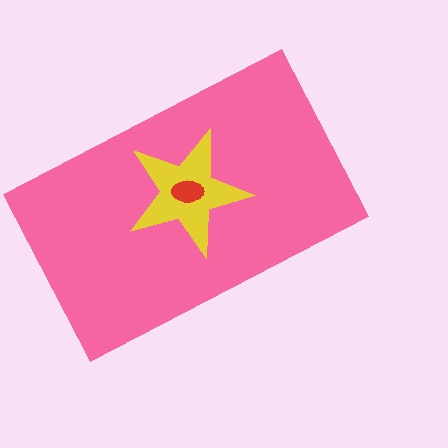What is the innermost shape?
The red ellipse.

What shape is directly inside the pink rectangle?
The yellow star.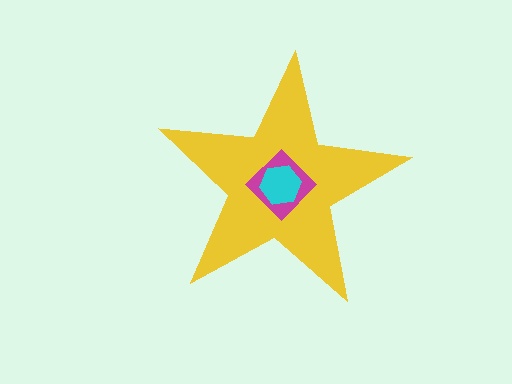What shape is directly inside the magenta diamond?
The cyan hexagon.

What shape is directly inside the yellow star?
The magenta diamond.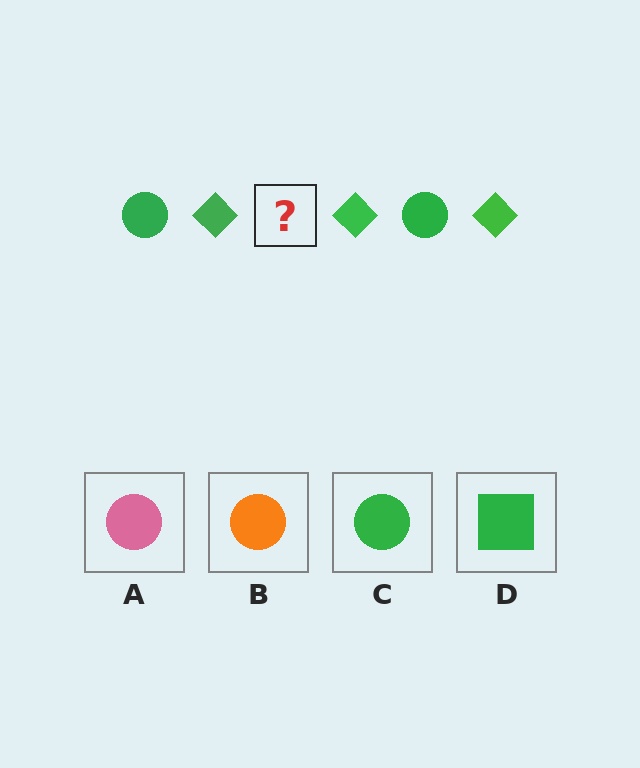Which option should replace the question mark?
Option C.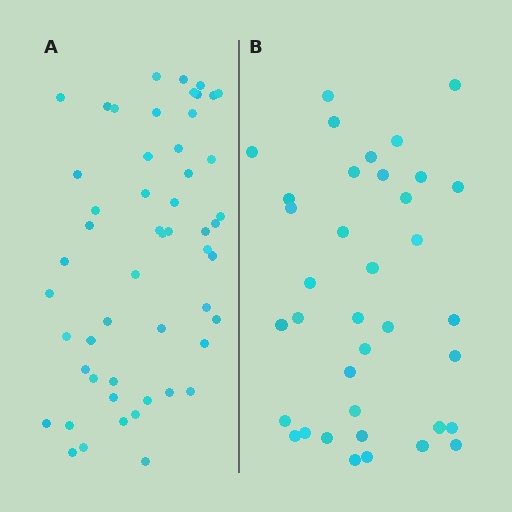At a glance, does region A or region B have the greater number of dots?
Region A (the left region) has more dots.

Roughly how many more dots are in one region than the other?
Region A has approximately 15 more dots than region B.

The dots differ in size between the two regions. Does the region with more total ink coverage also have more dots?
No. Region B has more total ink coverage because its dots are larger, but region A actually contains more individual dots. Total area can be misleading — the number of items is what matters here.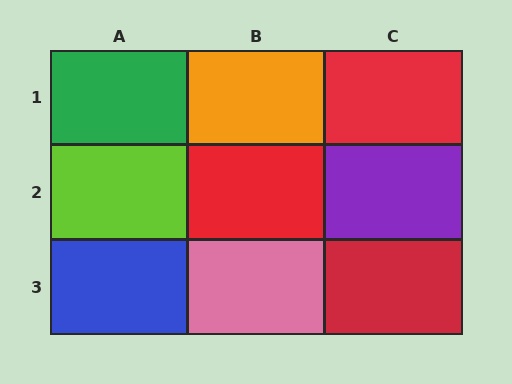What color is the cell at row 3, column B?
Pink.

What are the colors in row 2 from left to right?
Lime, red, purple.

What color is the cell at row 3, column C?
Red.